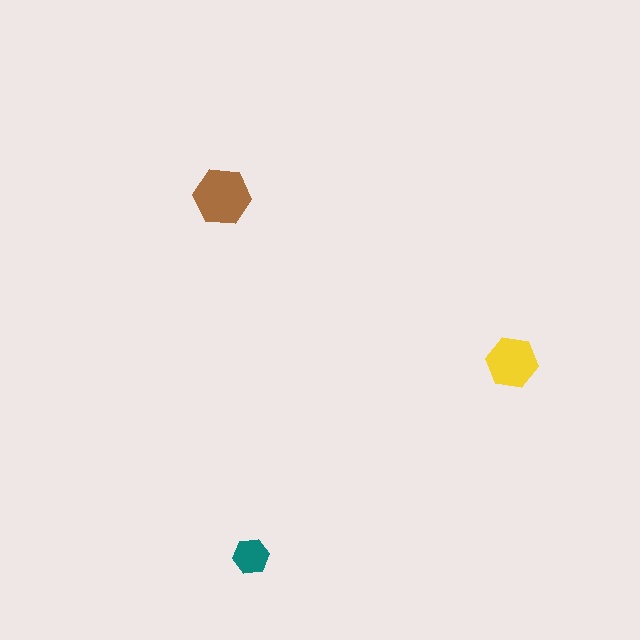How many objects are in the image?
There are 3 objects in the image.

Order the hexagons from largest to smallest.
the brown one, the yellow one, the teal one.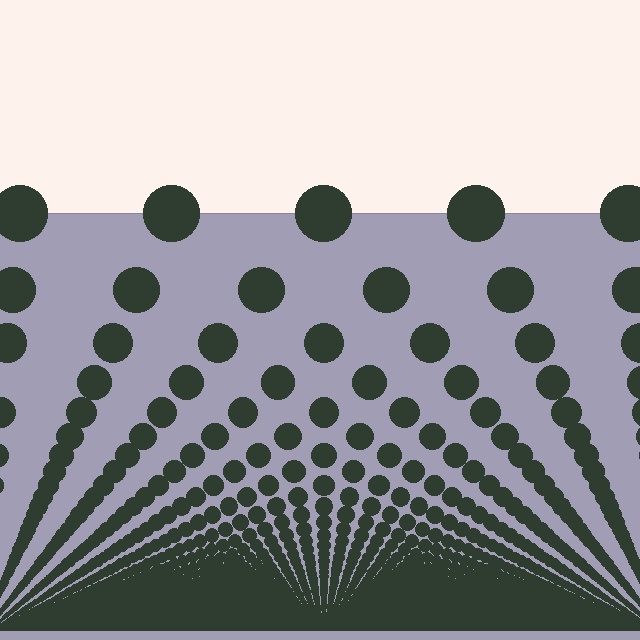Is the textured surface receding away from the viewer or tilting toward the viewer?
The surface appears to tilt toward the viewer. Texture elements get larger and sparser toward the top.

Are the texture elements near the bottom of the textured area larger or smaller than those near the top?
Smaller. The gradient is inverted — elements near the bottom are smaller and denser.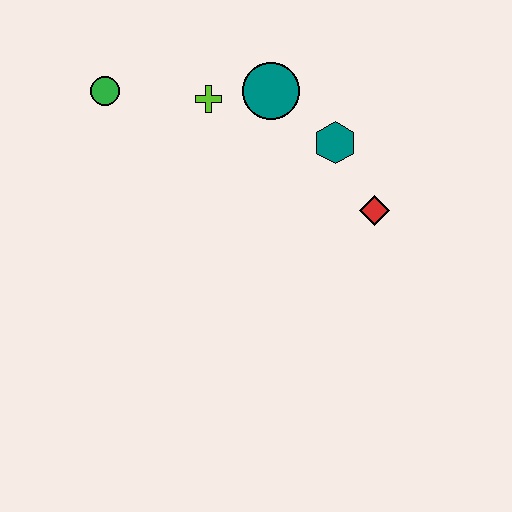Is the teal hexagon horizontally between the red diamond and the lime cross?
Yes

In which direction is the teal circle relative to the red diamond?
The teal circle is above the red diamond.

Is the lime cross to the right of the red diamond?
No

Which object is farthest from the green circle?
The red diamond is farthest from the green circle.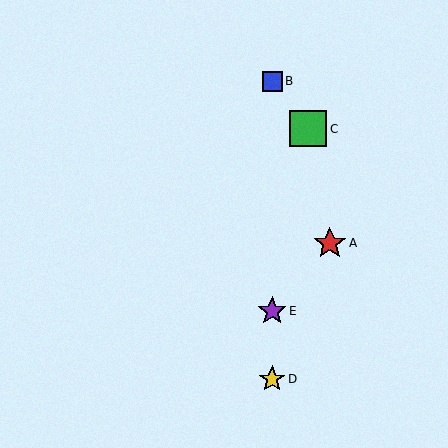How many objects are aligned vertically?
3 objects (B, D, E) are aligned vertically.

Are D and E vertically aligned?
Yes, both are at x≈272.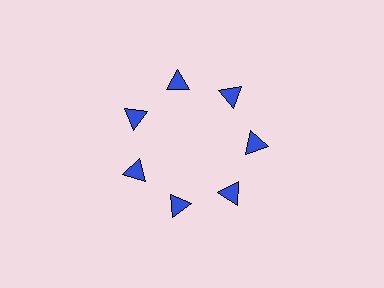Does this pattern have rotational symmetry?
Yes, this pattern has 7-fold rotational symmetry. It looks the same after rotating 51 degrees around the center.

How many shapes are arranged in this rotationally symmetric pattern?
There are 7 shapes, arranged in 7 groups of 1.